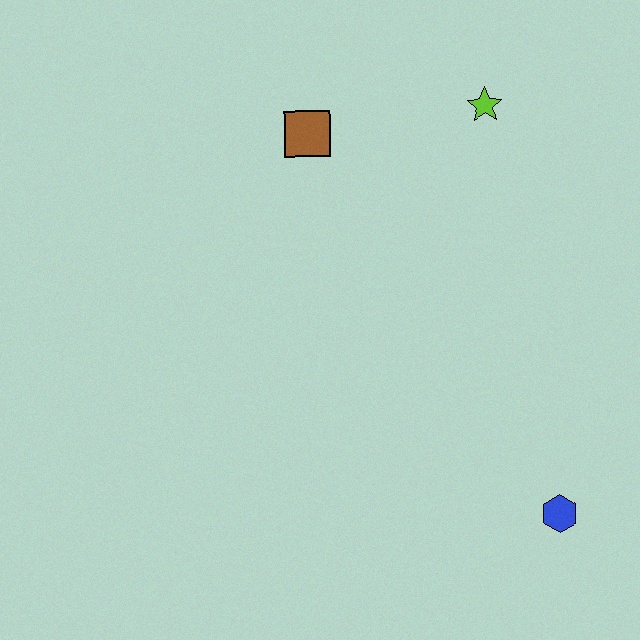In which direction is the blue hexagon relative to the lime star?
The blue hexagon is below the lime star.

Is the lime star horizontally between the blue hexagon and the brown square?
Yes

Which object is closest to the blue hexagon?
The lime star is closest to the blue hexagon.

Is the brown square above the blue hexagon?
Yes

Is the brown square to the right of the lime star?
No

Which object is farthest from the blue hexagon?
The brown square is farthest from the blue hexagon.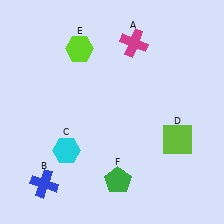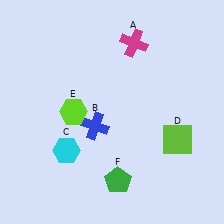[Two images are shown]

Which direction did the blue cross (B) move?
The blue cross (B) moved up.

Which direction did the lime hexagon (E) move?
The lime hexagon (E) moved down.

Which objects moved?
The objects that moved are: the blue cross (B), the lime hexagon (E).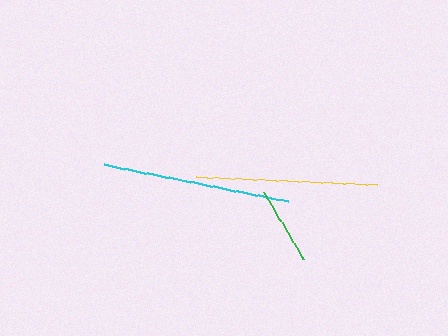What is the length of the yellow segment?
The yellow segment is approximately 180 pixels long.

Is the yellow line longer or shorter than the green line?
The yellow line is longer than the green line.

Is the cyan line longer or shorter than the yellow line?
The cyan line is longer than the yellow line.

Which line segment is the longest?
The cyan line is the longest at approximately 188 pixels.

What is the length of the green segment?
The green segment is approximately 78 pixels long.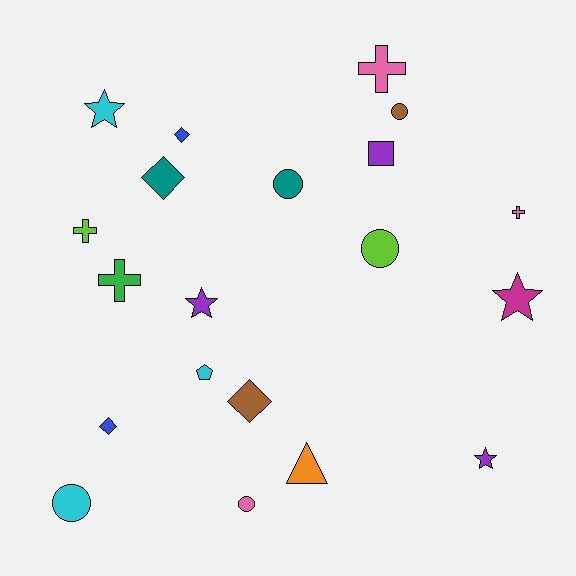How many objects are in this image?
There are 20 objects.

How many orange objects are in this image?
There is 1 orange object.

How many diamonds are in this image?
There are 4 diamonds.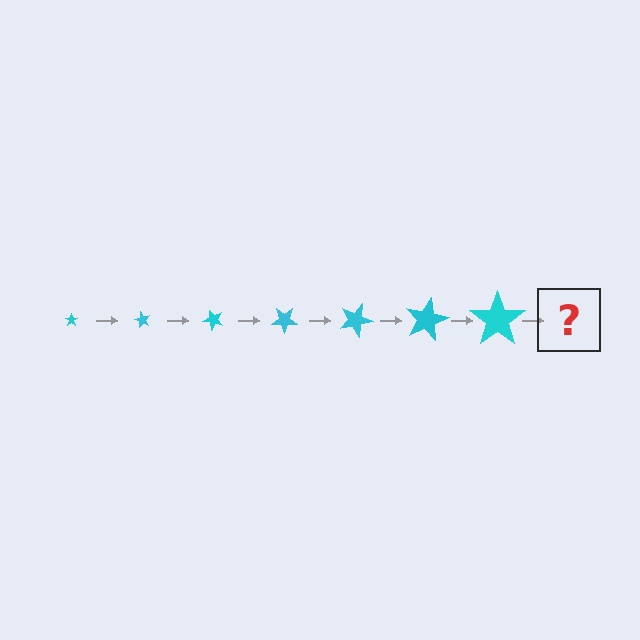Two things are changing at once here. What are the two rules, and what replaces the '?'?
The two rules are that the star grows larger each step and it rotates 60 degrees each step. The '?' should be a star, larger than the previous one and rotated 420 degrees from the start.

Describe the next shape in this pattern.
It should be a star, larger than the previous one and rotated 420 degrees from the start.